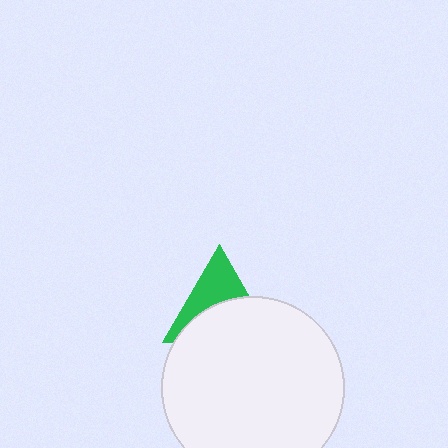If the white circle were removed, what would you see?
You would see the complete green triangle.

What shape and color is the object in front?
The object in front is a white circle.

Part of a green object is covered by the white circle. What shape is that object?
It is a triangle.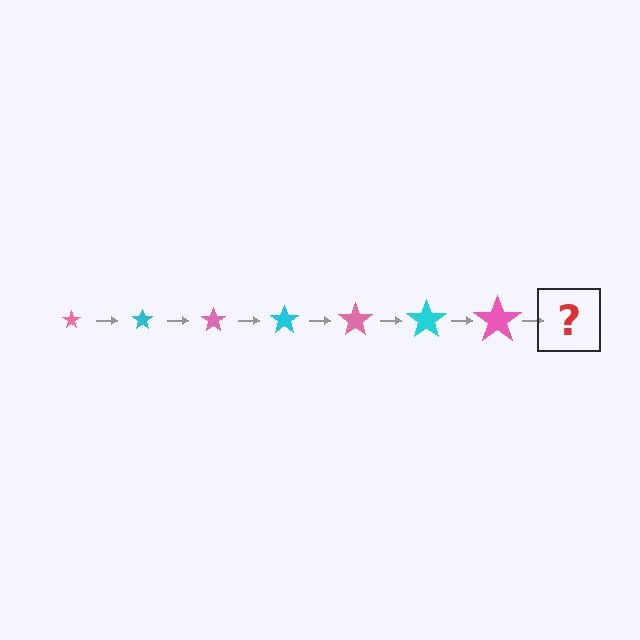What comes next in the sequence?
The next element should be a cyan star, larger than the previous one.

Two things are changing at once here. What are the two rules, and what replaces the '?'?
The two rules are that the star grows larger each step and the color cycles through pink and cyan. The '?' should be a cyan star, larger than the previous one.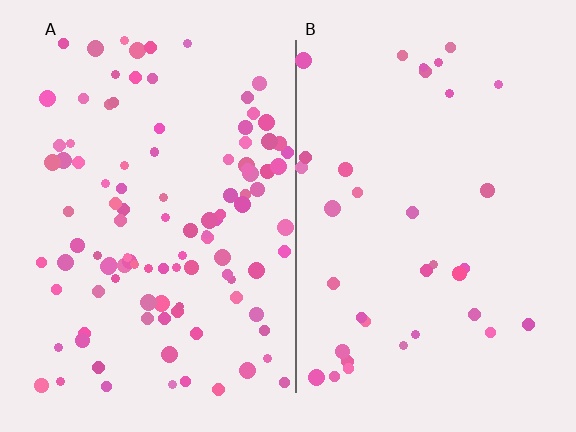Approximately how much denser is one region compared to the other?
Approximately 3.0× — region A over region B.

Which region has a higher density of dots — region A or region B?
A (the left).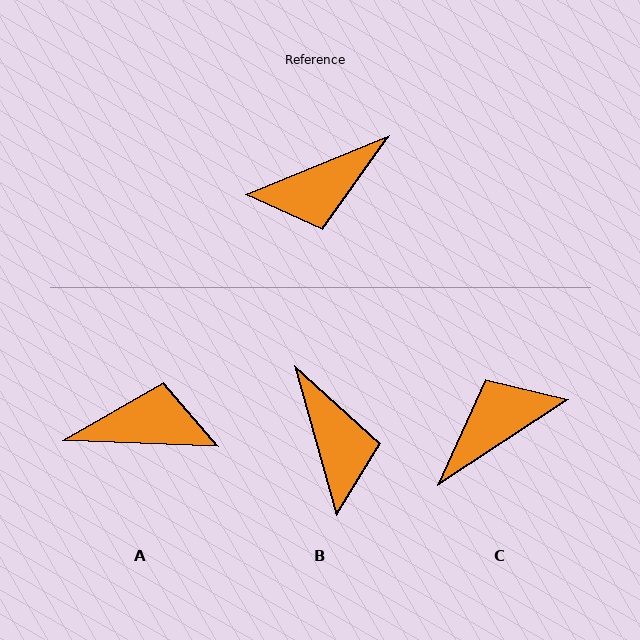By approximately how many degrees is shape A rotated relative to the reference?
Approximately 155 degrees counter-clockwise.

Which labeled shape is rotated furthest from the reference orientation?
C, about 169 degrees away.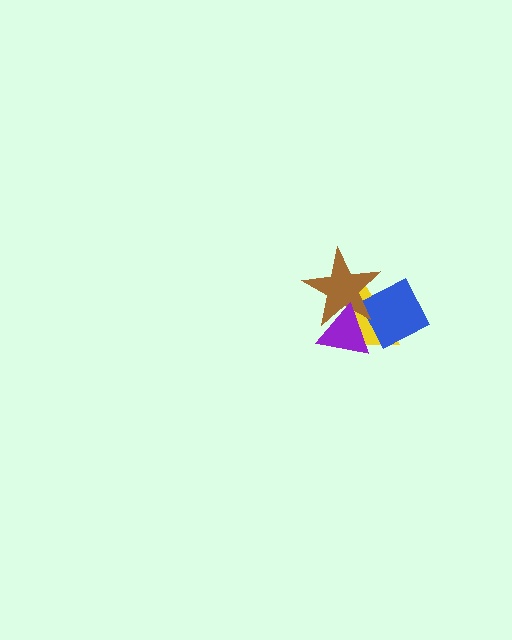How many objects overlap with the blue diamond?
3 objects overlap with the blue diamond.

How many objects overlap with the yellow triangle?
3 objects overlap with the yellow triangle.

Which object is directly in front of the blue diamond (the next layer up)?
The brown star is directly in front of the blue diamond.